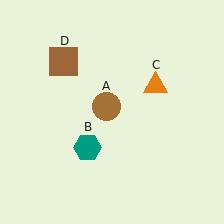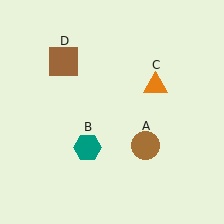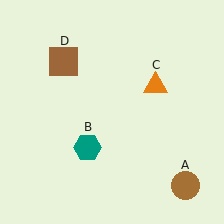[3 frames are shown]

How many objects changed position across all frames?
1 object changed position: brown circle (object A).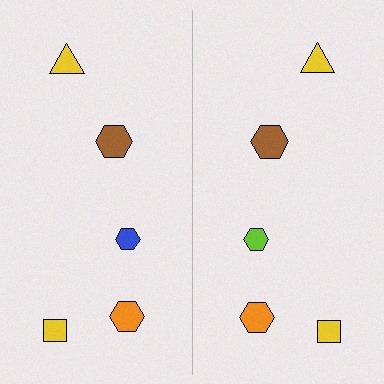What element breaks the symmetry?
The lime hexagon on the right side breaks the symmetry — its mirror counterpart is blue.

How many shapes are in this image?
There are 10 shapes in this image.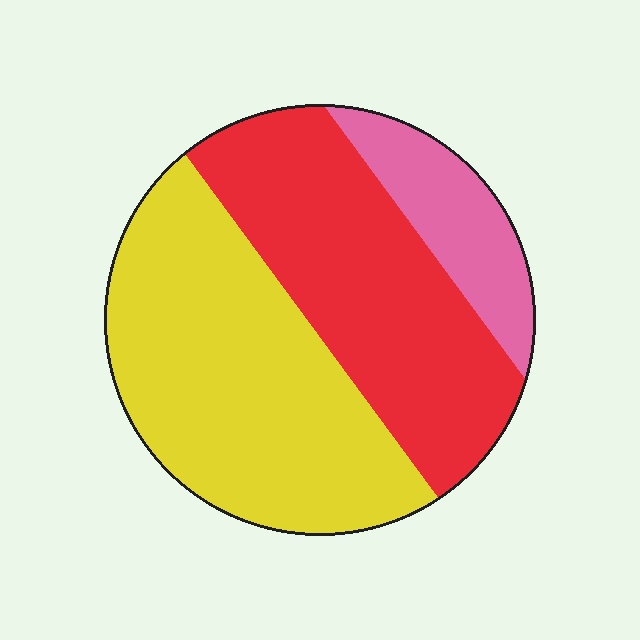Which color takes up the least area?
Pink, at roughly 15%.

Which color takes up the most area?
Yellow, at roughly 45%.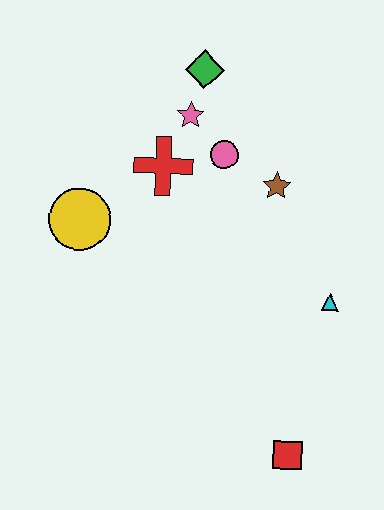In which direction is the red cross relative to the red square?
The red cross is above the red square.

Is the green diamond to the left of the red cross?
No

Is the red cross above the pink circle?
No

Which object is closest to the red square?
The cyan triangle is closest to the red square.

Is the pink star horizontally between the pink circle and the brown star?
No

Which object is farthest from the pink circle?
The red square is farthest from the pink circle.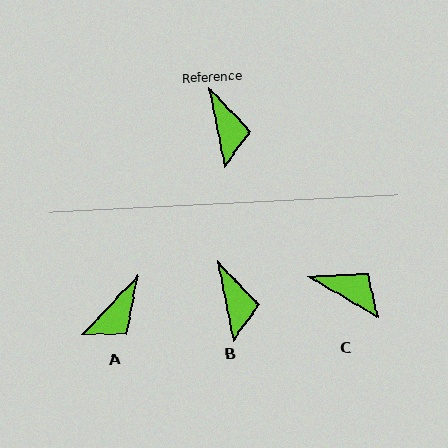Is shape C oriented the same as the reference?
No, it is off by about 48 degrees.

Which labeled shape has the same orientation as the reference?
B.